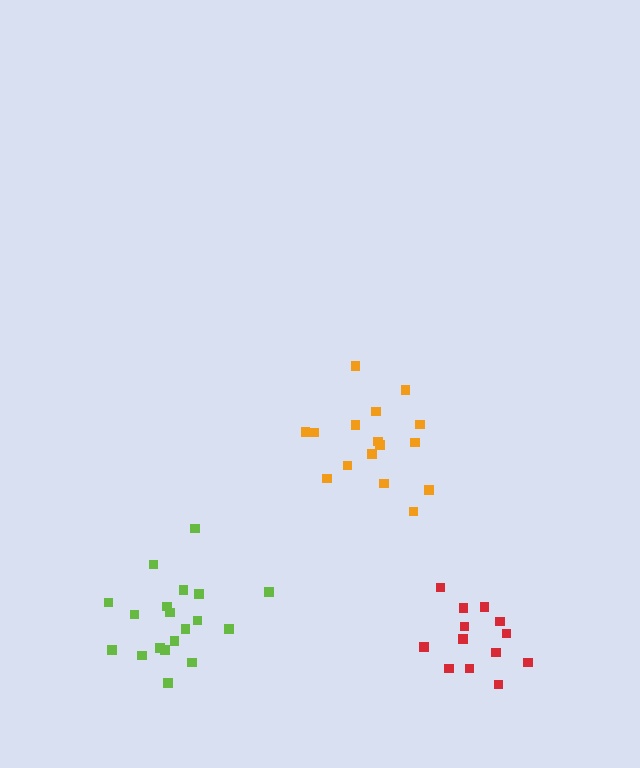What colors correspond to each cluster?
The clusters are colored: lime, orange, red.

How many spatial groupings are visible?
There are 3 spatial groupings.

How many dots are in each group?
Group 1: 19 dots, Group 2: 16 dots, Group 3: 13 dots (48 total).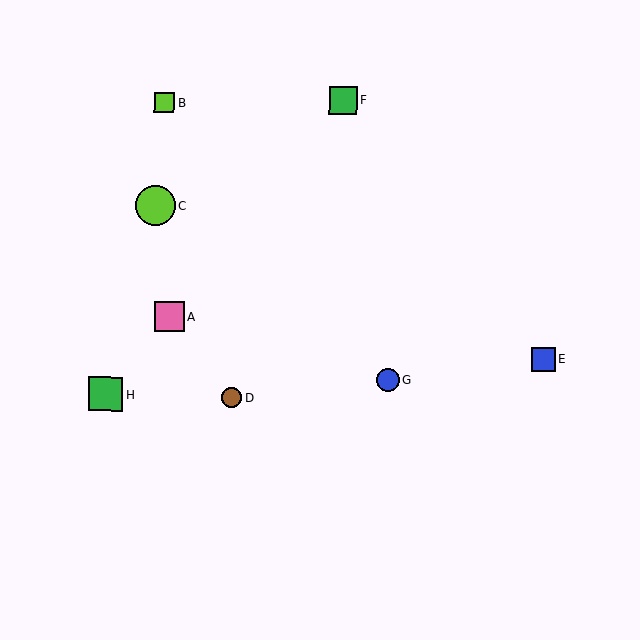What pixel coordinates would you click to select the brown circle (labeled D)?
Click at (232, 397) to select the brown circle D.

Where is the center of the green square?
The center of the green square is at (106, 394).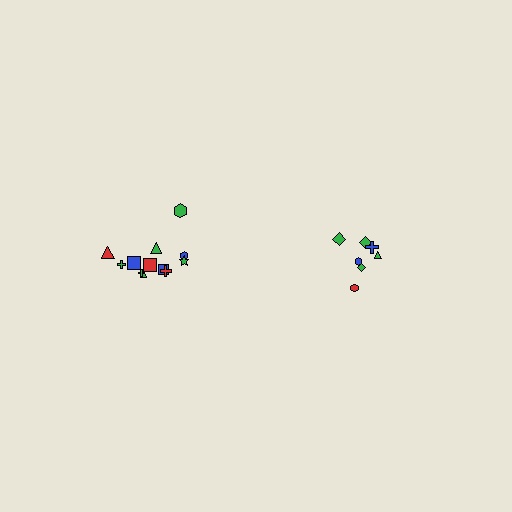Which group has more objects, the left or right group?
The left group.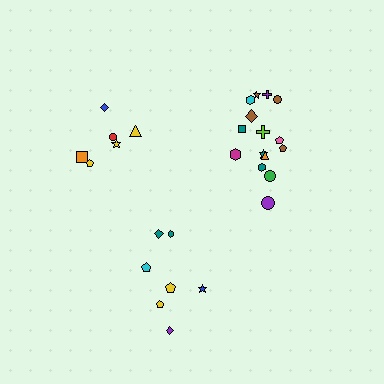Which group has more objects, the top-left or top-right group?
The top-right group.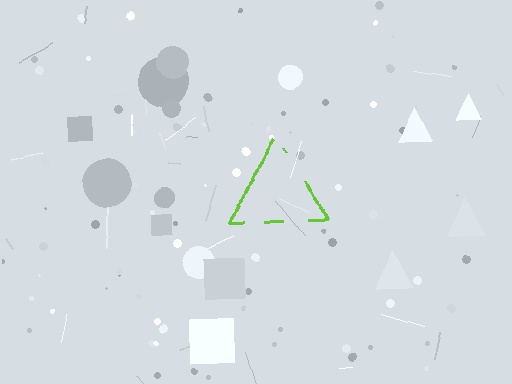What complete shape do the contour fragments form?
The contour fragments form a triangle.